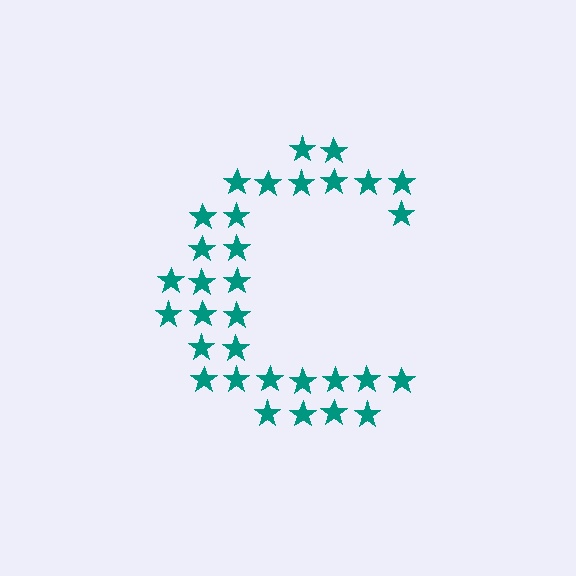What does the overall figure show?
The overall figure shows the letter C.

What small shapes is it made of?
It is made of small stars.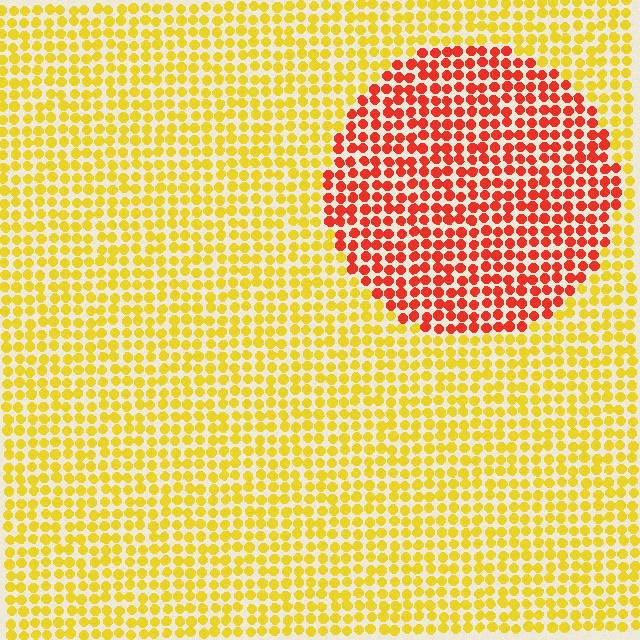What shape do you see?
I see a circle.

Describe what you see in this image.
The image is filled with small yellow elements in a uniform arrangement. A circle-shaped region is visible where the elements are tinted to a slightly different hue, forming a subtle color boundary.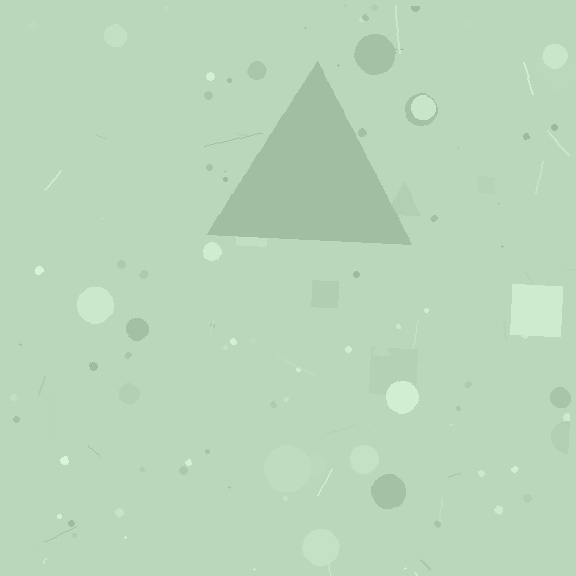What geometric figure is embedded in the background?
A triangle is embedded in the background.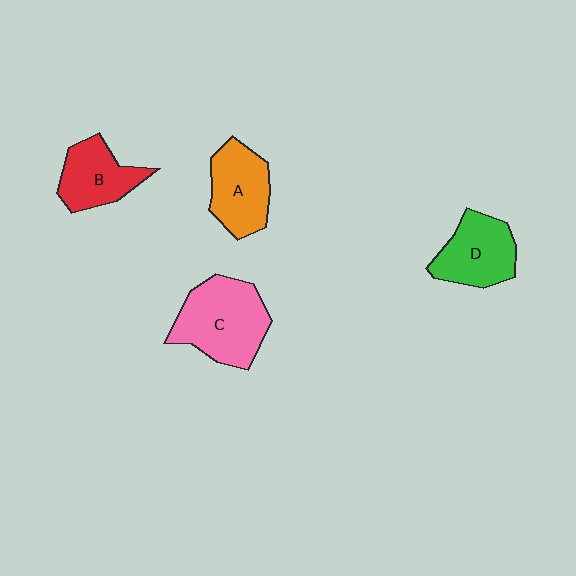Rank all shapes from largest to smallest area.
From largest to smallest: C (pink), D (green), A (orange), B (red).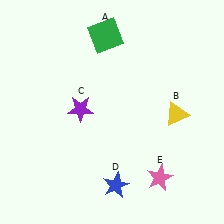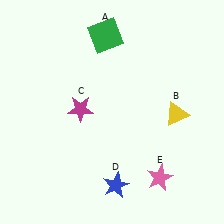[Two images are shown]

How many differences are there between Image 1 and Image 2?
There is 1 difference between the two images.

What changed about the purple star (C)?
In Image 1, C is purple. In Image 2, it changed to magenta.